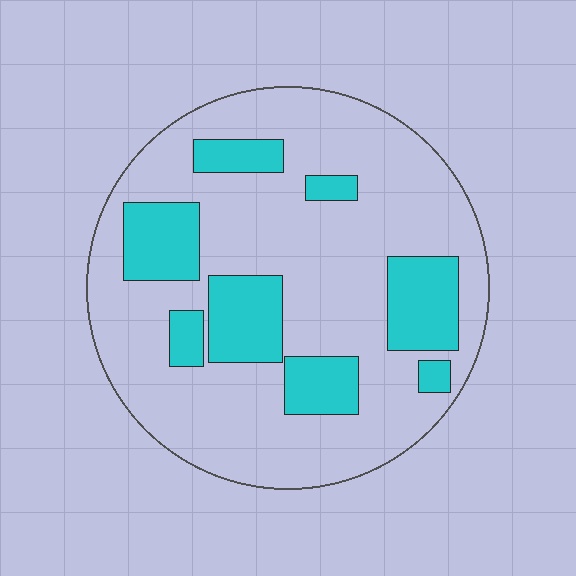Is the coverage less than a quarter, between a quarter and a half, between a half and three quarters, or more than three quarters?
Less than a quarter.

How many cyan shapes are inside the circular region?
8.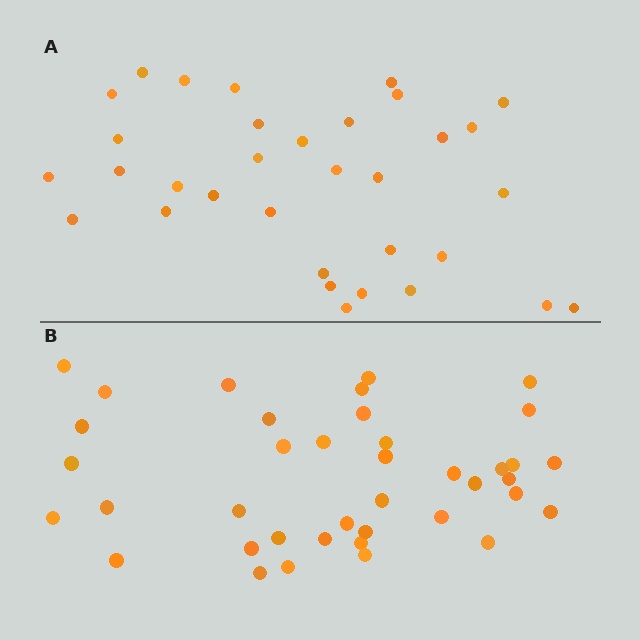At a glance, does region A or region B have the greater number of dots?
Region B (the bottom region) has more dots.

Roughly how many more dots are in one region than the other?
Region B has about 6 more dots than region A.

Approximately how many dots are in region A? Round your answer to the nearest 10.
About 30 dots. (The exact count is 33, which rounds to 30.)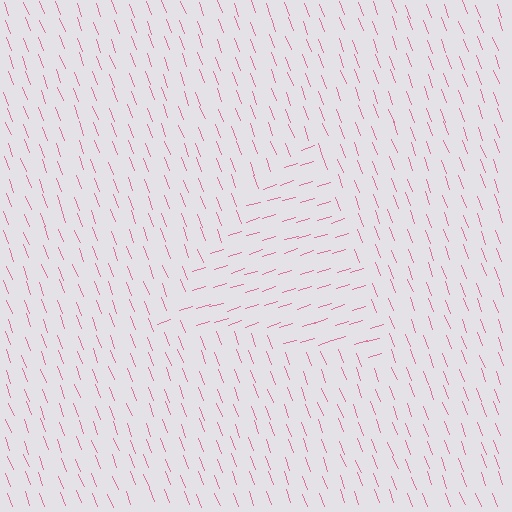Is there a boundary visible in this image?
Yes, there is a texture boundary formed by a change in line orientation.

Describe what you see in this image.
The image is filled with small pink line segments. A triangle region in the image has lines oriented differently from the surrounding lines, creating a visible texture boundary.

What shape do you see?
I see a triangle.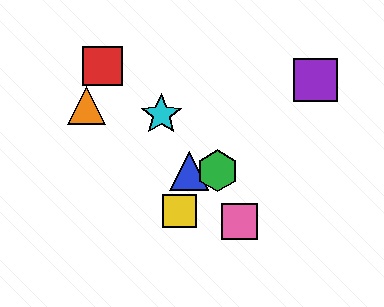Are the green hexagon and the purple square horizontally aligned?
No, the green hexagon is at y≈171 and the purple square is at y≈80.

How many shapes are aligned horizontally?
2 shapes (the blue triangle, the green hexagon) are aligned horizontally.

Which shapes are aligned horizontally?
The blue triangle, the green hexagon are aligned horizontally.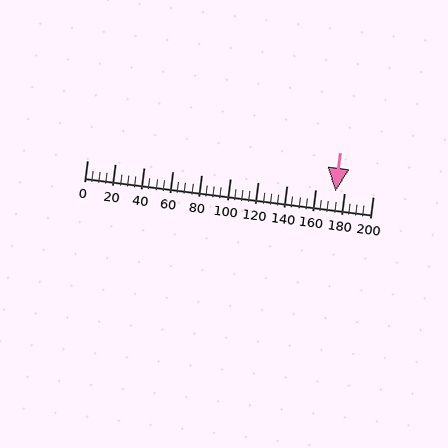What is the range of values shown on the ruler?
The ruler shows values from 0 to 200.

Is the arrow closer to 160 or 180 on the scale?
The arrow is closer to 180.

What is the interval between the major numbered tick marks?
The major tick marks are spaced 20 units apart.